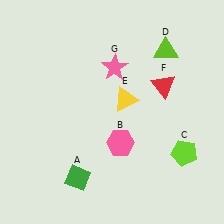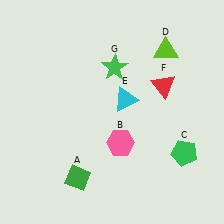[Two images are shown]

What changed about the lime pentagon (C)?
In Image 1, C is lime. In Image 2, it changed to green.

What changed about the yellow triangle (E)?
In Image 1, E is yellow. In Image 2, it changed to cyan.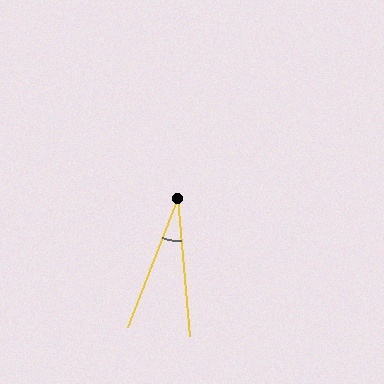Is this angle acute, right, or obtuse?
It is acute.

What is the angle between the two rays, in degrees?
Approximately 26 degrees.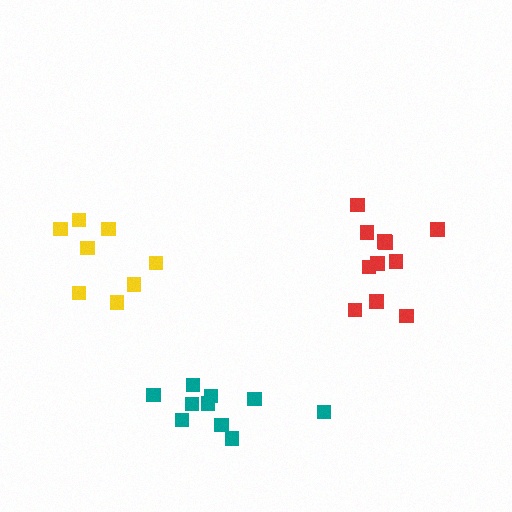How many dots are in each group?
Group 1: 11 dots, Group 2: 8 dots, Group 3: 10 dots (29 total).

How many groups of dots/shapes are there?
There are 3 groups.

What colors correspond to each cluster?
The clusters are colored: red, yellow, teal.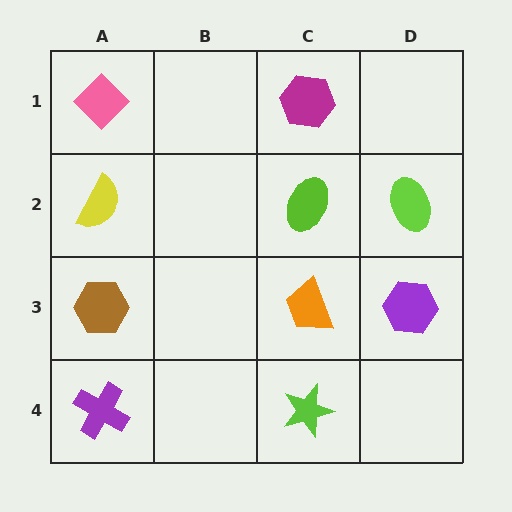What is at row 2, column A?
A yellow semicircle.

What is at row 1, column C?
A magenta hexagon.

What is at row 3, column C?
An orange trapezoid.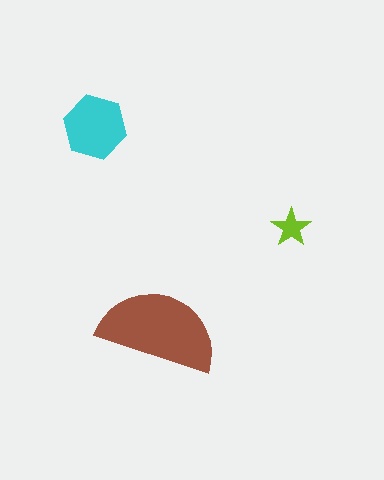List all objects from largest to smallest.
The brown semicircle, the cyan hexagon, the lime star.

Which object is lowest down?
The brown semicircle is bottommost.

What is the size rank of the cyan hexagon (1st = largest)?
2nd.